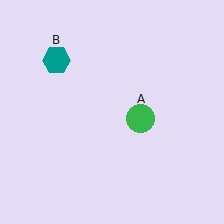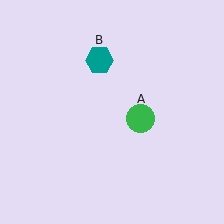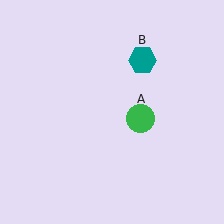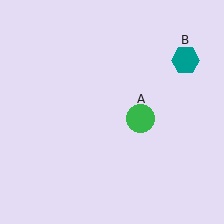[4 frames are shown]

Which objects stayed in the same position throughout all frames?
Green circle (object A) remained stationary.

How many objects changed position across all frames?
1 object changed position: teal hexagon (object B).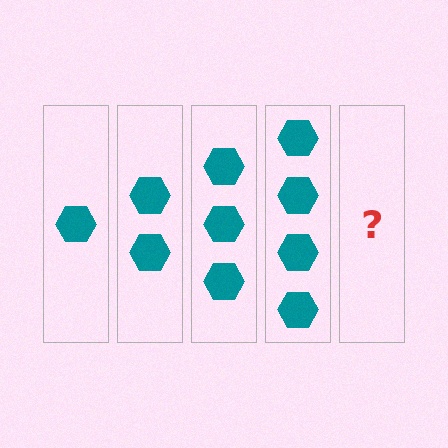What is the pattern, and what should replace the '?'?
The pattern is that each step adds one more hexagon. The '?' should be 5 hexagons.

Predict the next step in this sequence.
The next step is 5 hexagons.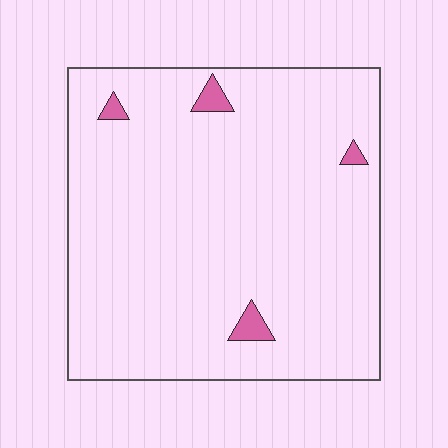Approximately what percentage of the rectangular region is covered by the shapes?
Approximately 5%.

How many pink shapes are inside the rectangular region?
4.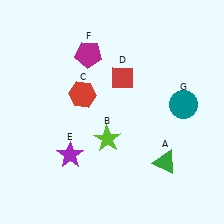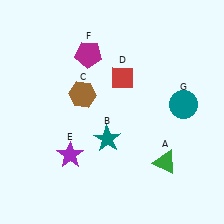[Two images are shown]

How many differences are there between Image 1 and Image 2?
There are 2 differences between the two images.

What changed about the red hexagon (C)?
In Image 1, C is red. In Image 2, it changed to brown.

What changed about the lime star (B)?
In Image 1, B is lime. In Image 2, it changed to teal.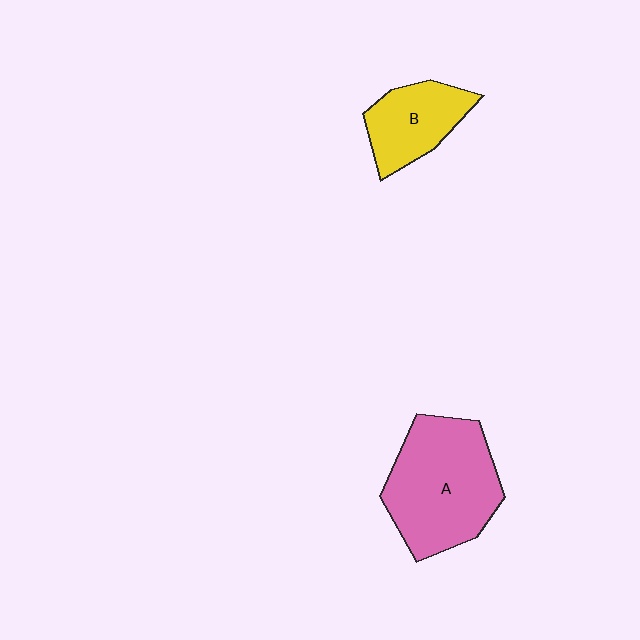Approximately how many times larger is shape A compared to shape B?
Approximately 1.9 times.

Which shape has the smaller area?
Shape B (yellow).